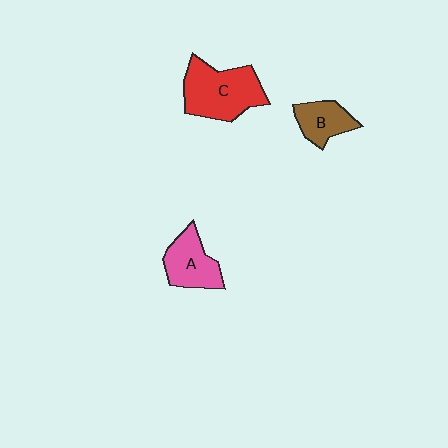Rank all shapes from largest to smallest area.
From largest to smallest: C (red), A (pink), B (brown).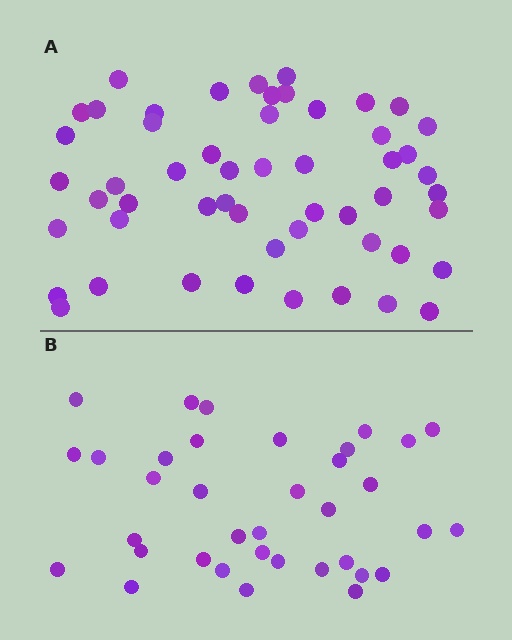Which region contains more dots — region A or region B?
Region A (the top region) has more dots.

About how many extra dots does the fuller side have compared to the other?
Region A has approximately 15 more dots than region B.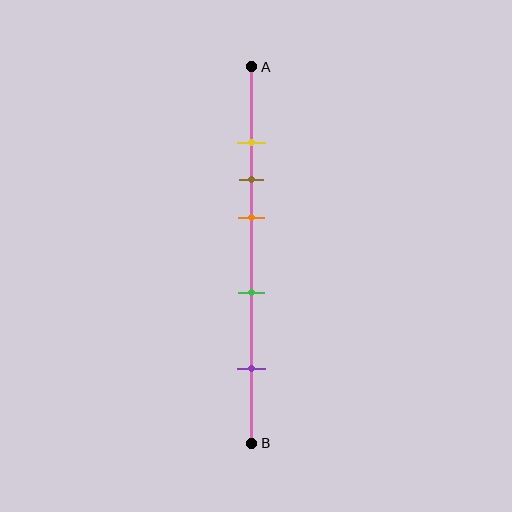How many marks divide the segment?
There are 5 marks dividing the segment.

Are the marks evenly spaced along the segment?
No, the marks are not evenly spaced.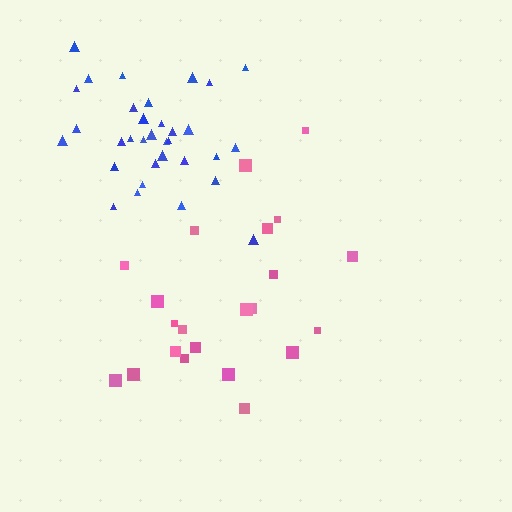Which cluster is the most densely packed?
Blue.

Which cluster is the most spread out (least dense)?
Pink.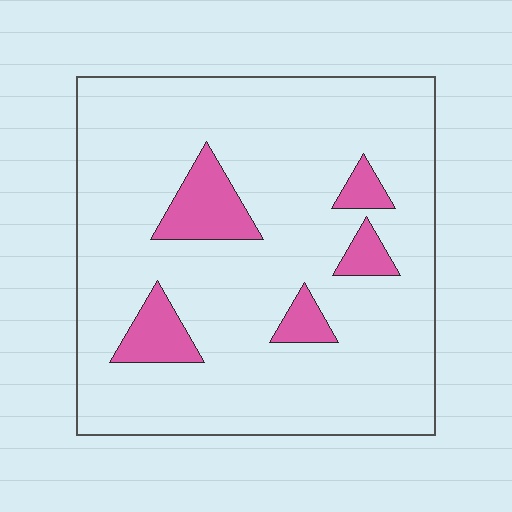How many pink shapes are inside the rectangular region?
5.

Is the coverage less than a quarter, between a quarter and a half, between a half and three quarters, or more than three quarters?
Less than a quarter.